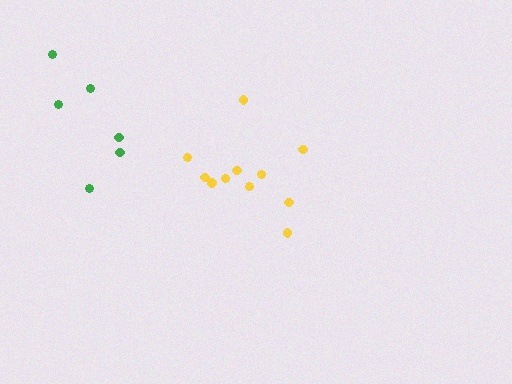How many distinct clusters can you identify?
There are 2 distinct clusters.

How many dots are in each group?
Group 1: 6 dots, Group 2: 11 dots (17 total).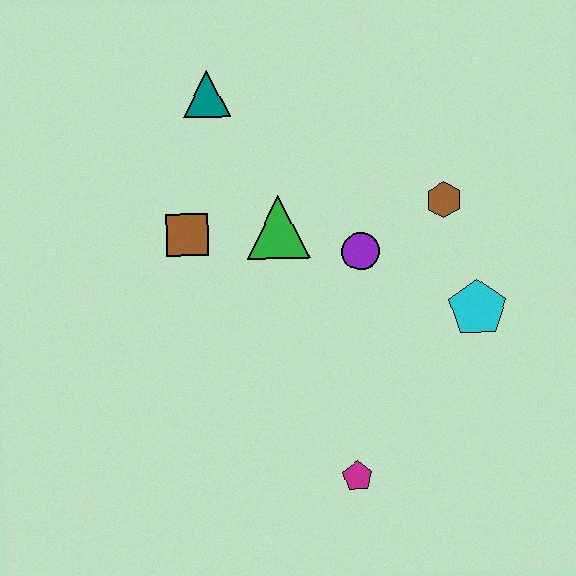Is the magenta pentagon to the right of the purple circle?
No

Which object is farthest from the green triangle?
The magenta pentagon is farthest from the green triangle.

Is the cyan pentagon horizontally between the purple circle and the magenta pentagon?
No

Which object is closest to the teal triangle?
The brown square is closest to the teal triangle.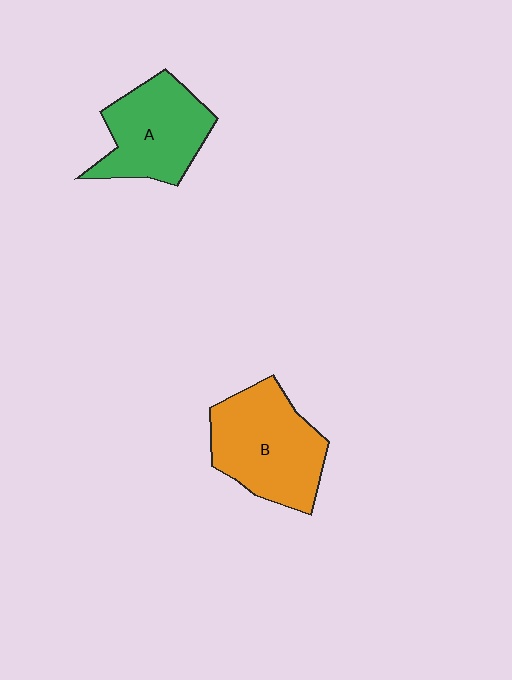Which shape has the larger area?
Shape B (orange).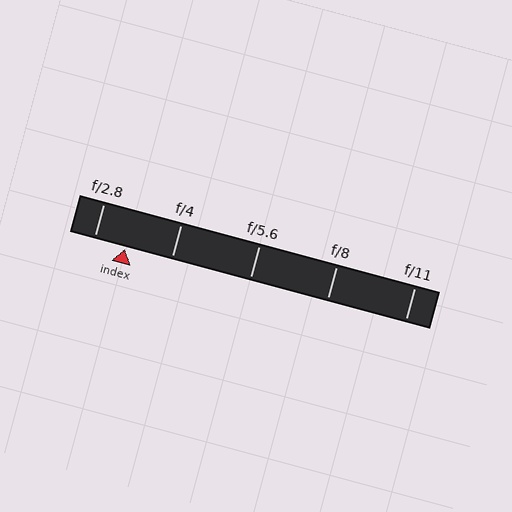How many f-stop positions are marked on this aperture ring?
There are 5 f-stop positions marked.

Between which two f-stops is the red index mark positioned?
The index mark is between f/2.8 and f/4.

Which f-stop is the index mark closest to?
The index mark is closest to f/2.8.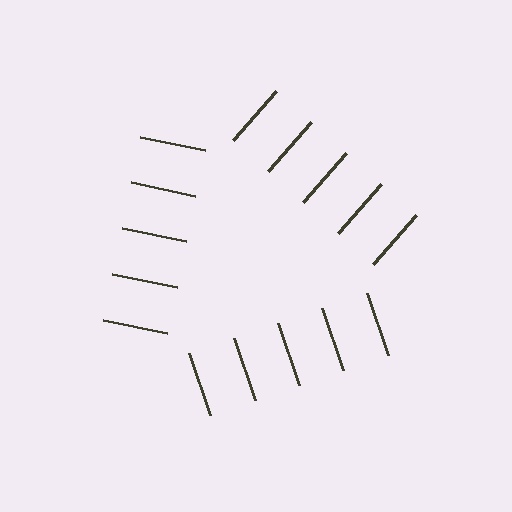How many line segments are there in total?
15 — 5 along each of the 3 edges.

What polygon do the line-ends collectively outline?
An illusory triangle — the line segments terminate on its edges but no continuous stroke is drawn.